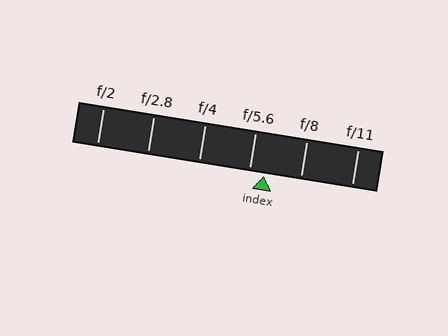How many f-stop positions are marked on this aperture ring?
There are 6 f-stop positions marked.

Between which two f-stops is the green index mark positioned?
The index mark is between f/5.6 and f/8.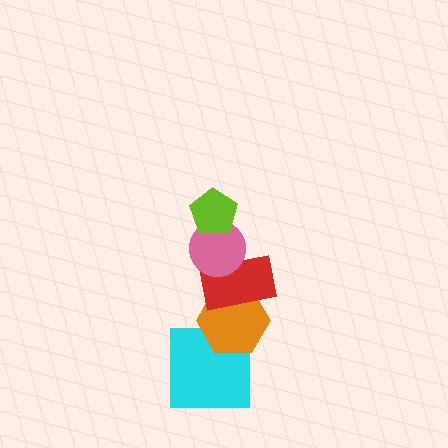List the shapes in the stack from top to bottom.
From top to bottom: the lime pentagon, the pink circle, the red rectangle, the orange hexagon, the cyan square.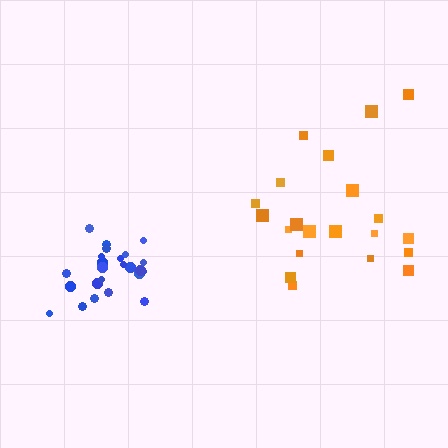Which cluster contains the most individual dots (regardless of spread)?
Blue (24).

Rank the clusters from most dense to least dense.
blue, orange.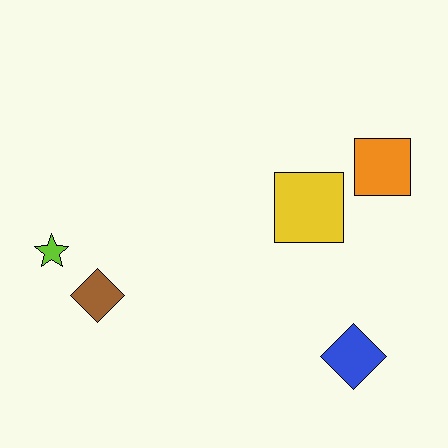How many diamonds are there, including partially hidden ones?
There are 2 diamonds.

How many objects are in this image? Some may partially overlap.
There are 5 objects.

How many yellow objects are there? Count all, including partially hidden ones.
There is 1 yellow object.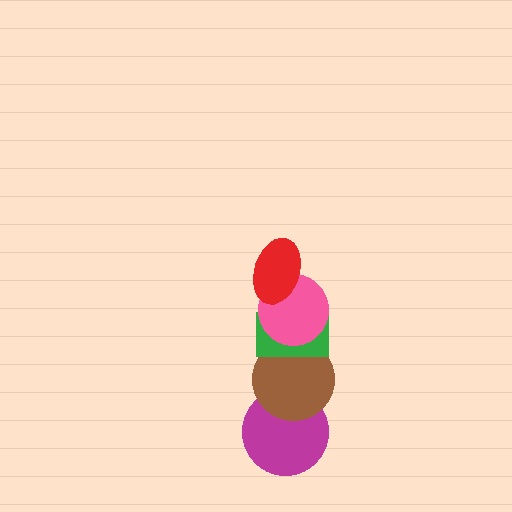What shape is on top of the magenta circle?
The brown circle is on top of the magenta circle.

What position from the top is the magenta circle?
The magenta circle is 5th from the top.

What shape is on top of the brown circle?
The green rectangle is on top of the brown circle.